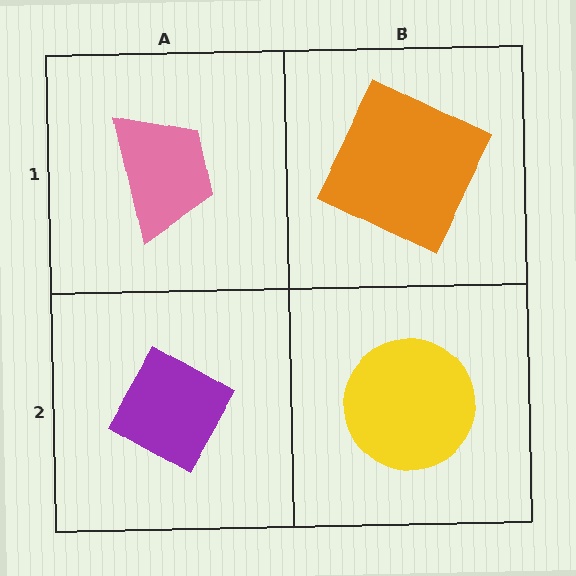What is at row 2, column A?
A purple diamond.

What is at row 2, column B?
A yellow circle.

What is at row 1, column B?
An orange square.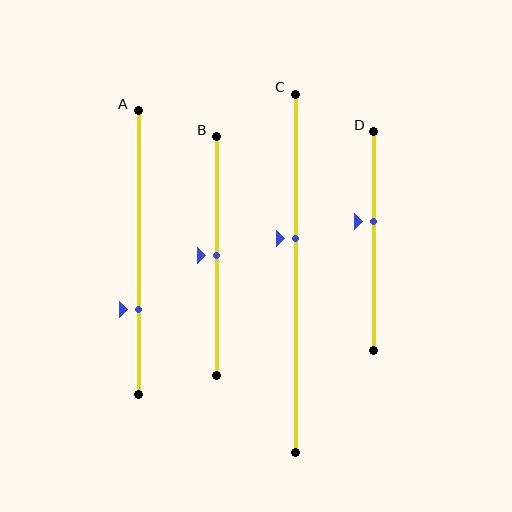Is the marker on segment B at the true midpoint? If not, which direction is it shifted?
Yes, the marker on segment B is at the true midpoint.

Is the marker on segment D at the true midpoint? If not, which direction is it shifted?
No, the marker on segment D is shifted upward by about 9% of the segment length.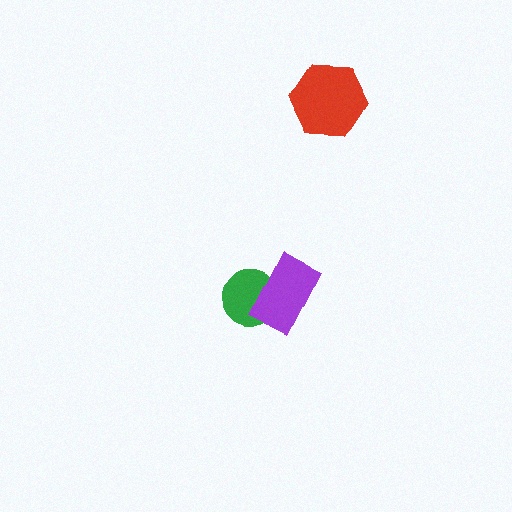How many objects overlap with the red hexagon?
0 objects overlap with the red hexagon.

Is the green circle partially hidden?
Yes, it is partially covered by another shape.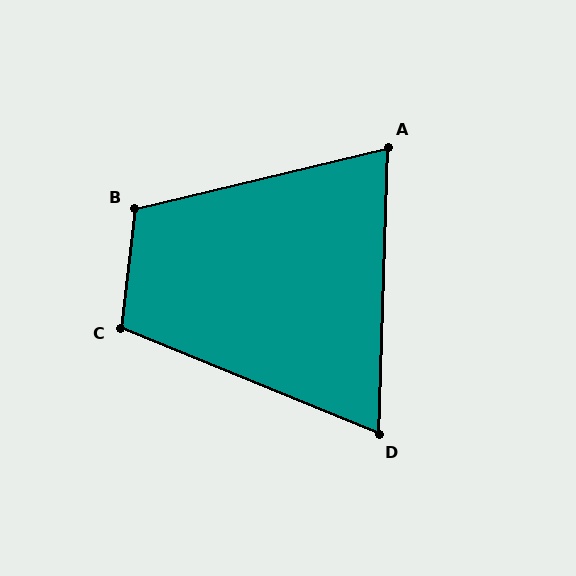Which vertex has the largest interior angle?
B, at approximately 110 degrees.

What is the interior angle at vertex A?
Approximately 75 degrees (acute).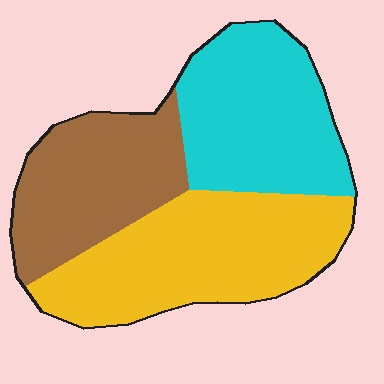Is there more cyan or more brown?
Cyan.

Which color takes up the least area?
Brown, at roughly 30%.